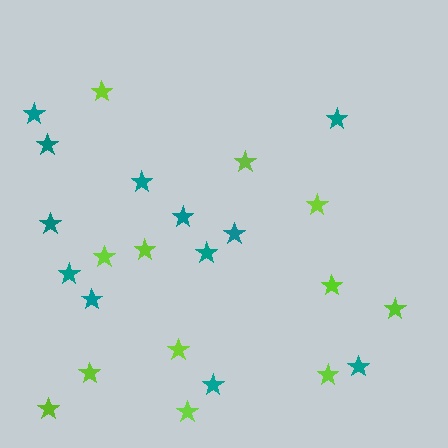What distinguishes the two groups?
There are 2 groups: one group of teal stars (12) and one group of lime stars (12).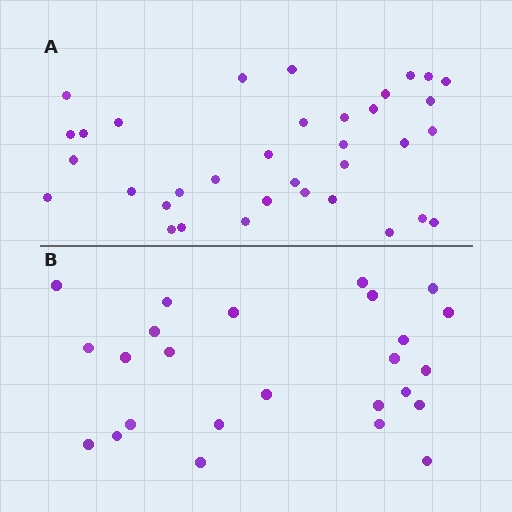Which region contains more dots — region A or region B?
Region A (the top region) has more dots.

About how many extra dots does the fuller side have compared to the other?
Region A has roughly 10 or so more dots than region B.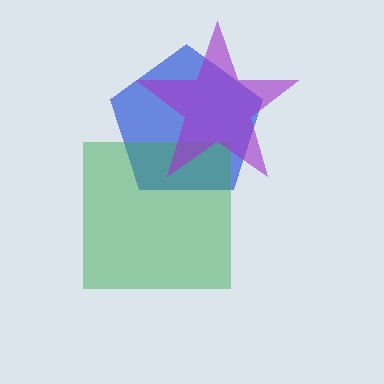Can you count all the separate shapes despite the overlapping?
Yes, there are 3 separate shapes.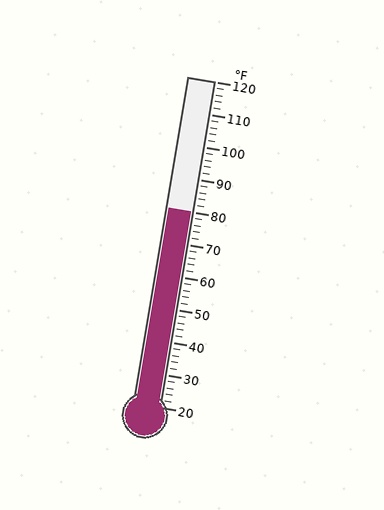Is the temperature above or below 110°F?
The temperature is below 110°F.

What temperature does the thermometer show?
The thermometer shows approximately 80°F.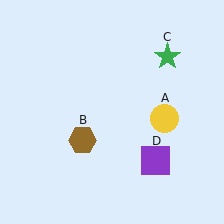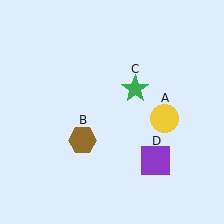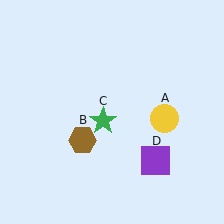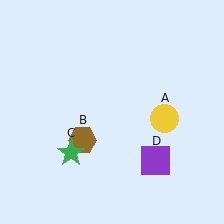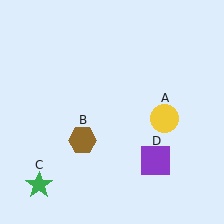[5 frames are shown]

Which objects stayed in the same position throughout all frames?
Yellow circle (object A) and brown hexagon (object B) and purple square (object D) remained stationary.